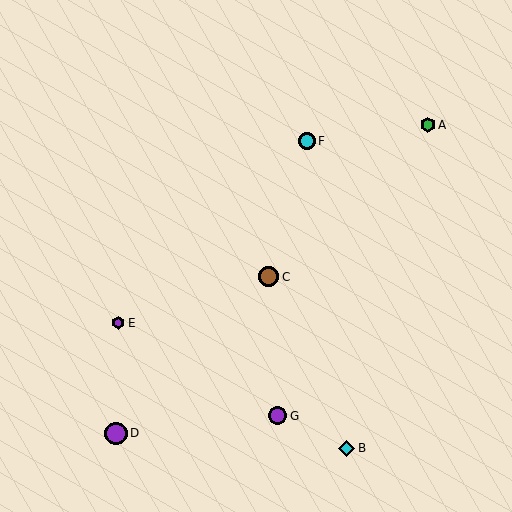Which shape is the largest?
The purple circle (labeled D) is the largest.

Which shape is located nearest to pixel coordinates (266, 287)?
The brown circle (labeled C) at (269, 277) is nearest to that location.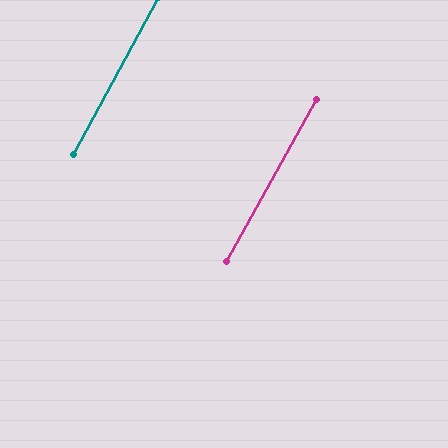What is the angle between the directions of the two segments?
Approximately 1 degree.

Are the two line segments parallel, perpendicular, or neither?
Parallel — their directions differ by only 0.5°.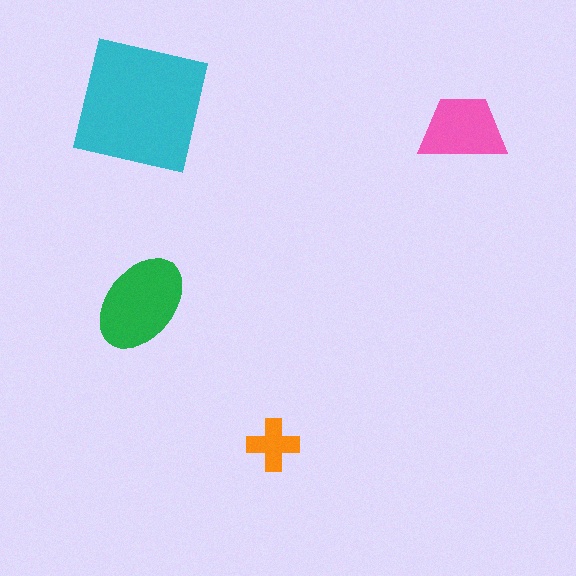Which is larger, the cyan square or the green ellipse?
The cyan square.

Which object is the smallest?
The orange cross.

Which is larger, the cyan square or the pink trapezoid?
The cyan square.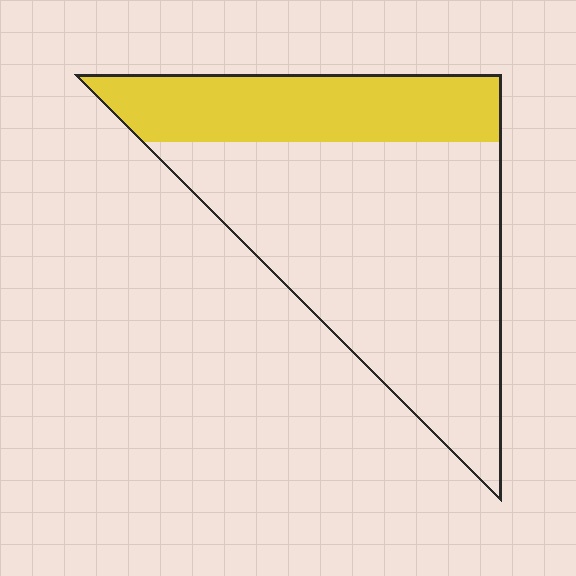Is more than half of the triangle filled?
No.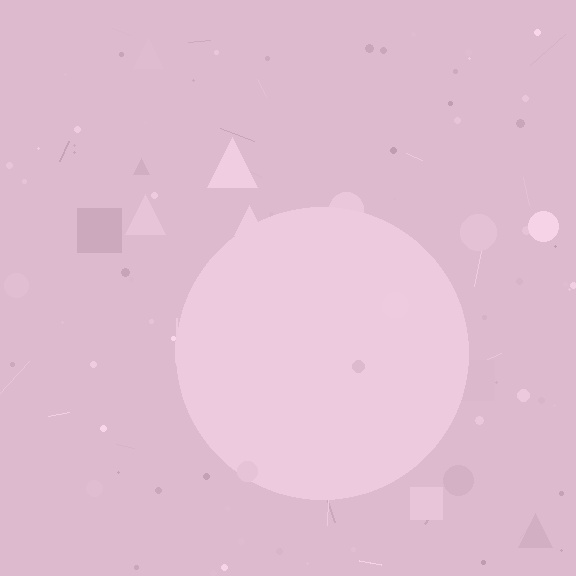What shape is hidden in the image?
A circle is hidden in the image.